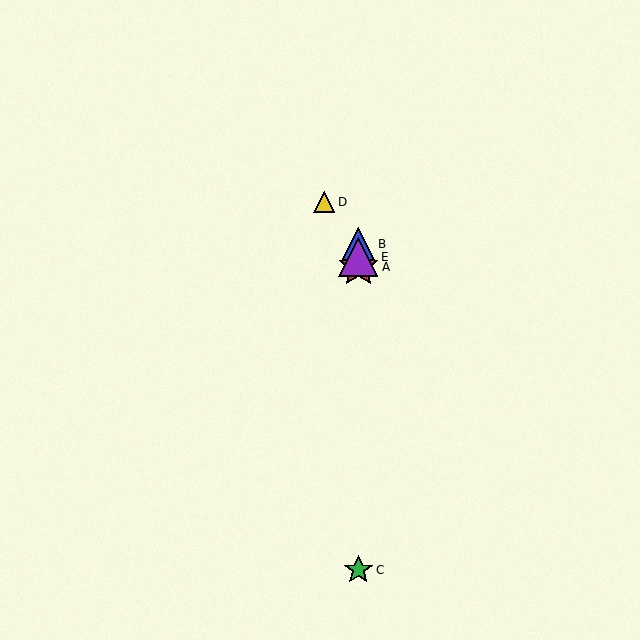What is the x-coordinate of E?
Object E is at x≈358.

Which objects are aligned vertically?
Objects A, B, C, E are aligned vertically.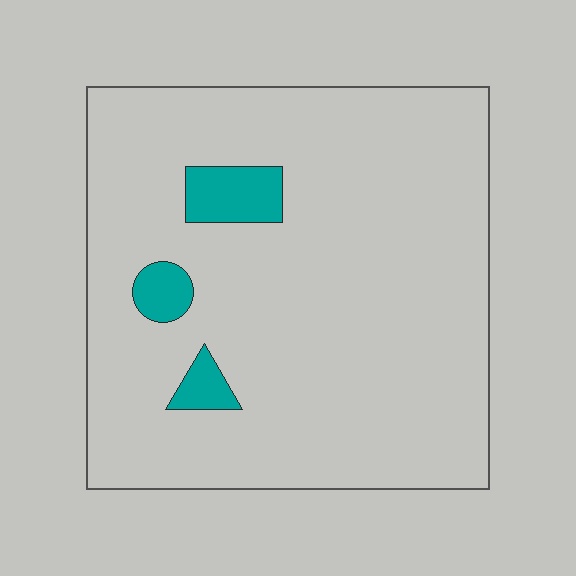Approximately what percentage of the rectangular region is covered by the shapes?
Approximately 5%.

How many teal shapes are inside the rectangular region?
3.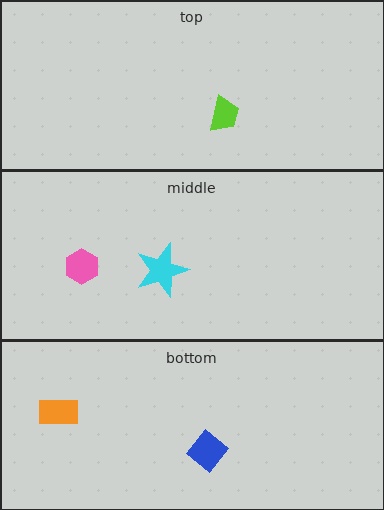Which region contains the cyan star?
The middle region.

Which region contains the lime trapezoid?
The top region.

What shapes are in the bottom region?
The orange rectangle, the blue diamond.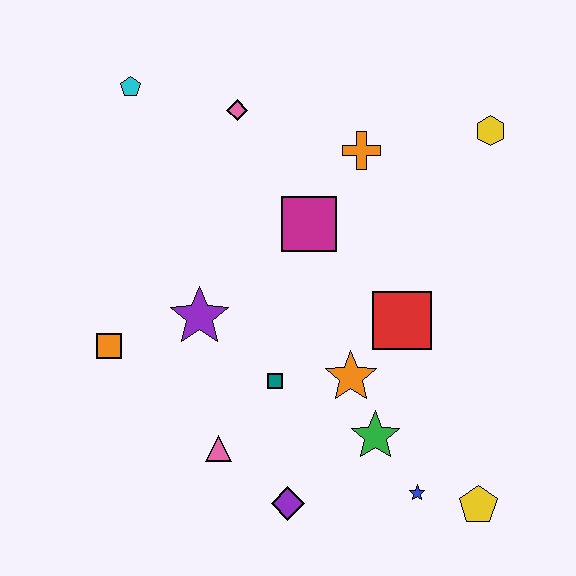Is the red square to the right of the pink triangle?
Yes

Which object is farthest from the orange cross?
The yellow pentagon is farthest from the orange cross.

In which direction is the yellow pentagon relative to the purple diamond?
The yellow pentagon is to the right of the purple diamond.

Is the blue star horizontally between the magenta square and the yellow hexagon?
Yes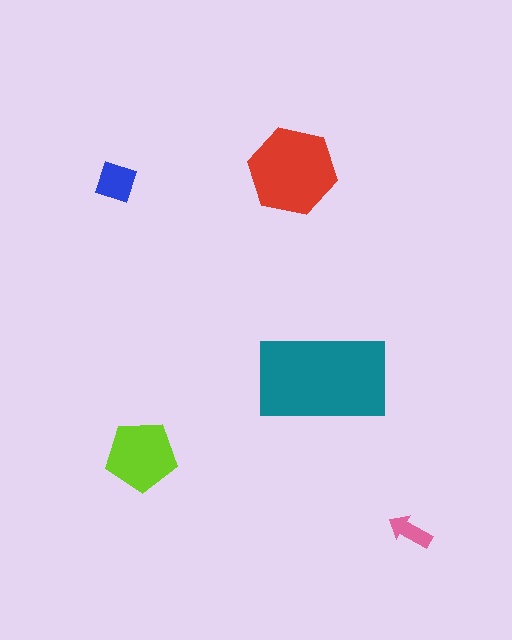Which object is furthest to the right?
The pink arrow is rightmost.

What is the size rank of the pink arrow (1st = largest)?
5th.